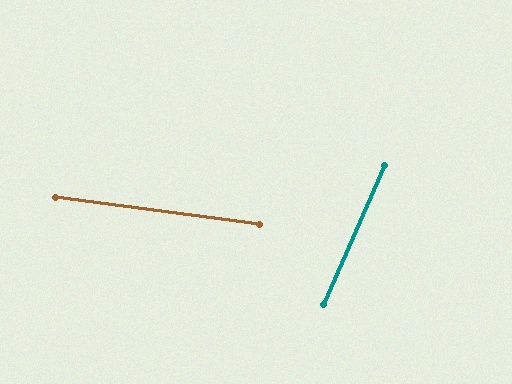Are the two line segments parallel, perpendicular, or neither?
Neither parallel nor perpendicular — they differ by about 74°.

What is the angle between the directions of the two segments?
Approximately 74 degrees.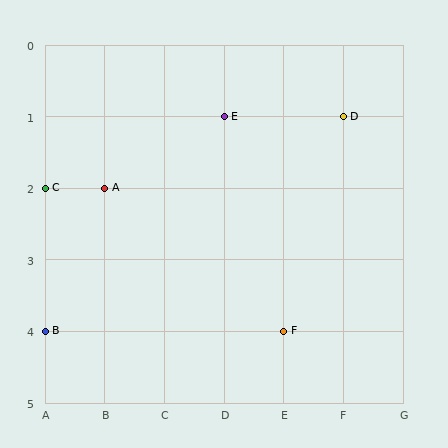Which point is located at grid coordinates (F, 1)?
Point D is at (F, 1).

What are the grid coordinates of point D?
Point D is at grid coordinates (F, 1).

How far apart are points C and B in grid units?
Points C and B are 2 rows apart.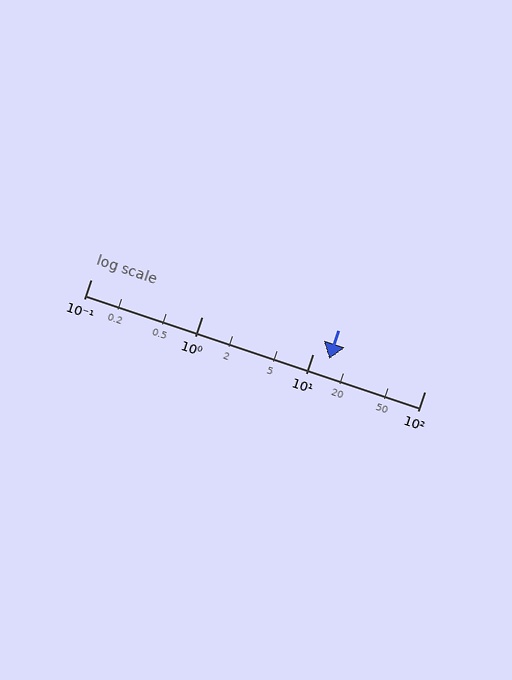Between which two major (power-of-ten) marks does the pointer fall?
The pointer is between 10 and 100.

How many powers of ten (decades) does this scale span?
The scale spans 3 decades, from 0.1 to 100.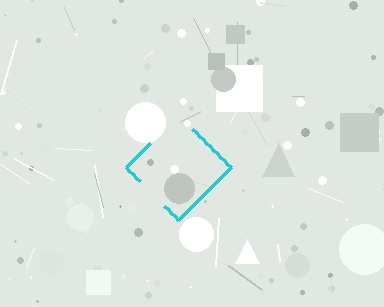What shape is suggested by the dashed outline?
The dashed outline suggests a diamond.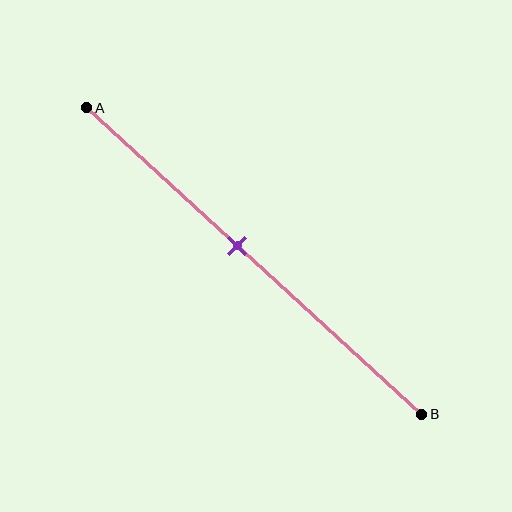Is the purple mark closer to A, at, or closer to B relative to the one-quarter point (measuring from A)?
The purple mark is closer to point B than the one-quarter point of segment AB.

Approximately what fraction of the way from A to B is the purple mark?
The purple mark is approximately 45% of the way from A to B.